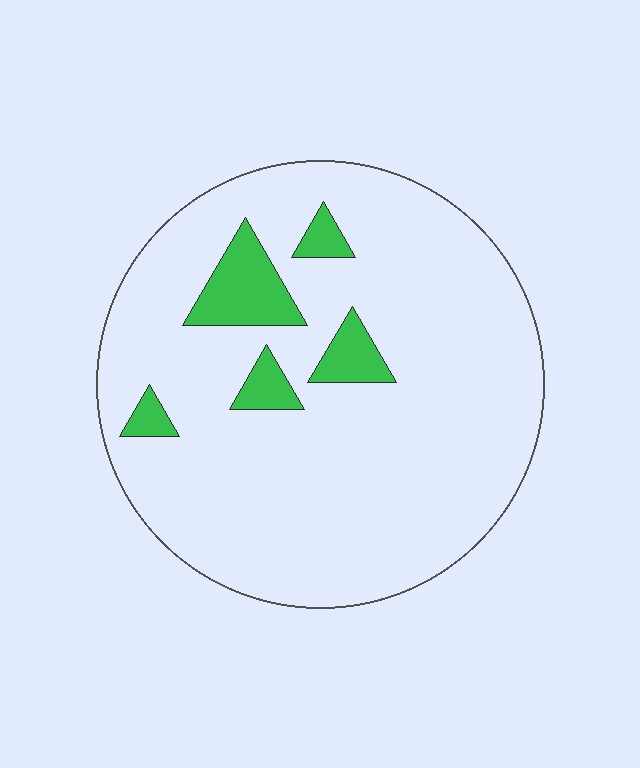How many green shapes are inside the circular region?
5.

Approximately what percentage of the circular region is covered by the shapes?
Approximately 10%.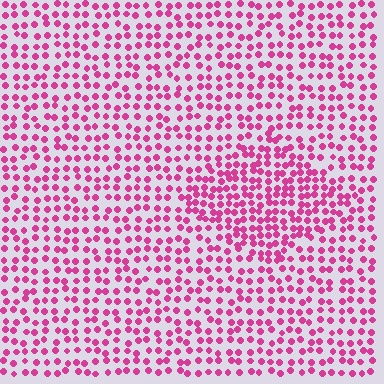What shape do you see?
I see a diamond.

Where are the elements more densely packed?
The elements are more densely packed inside the diamond boundary.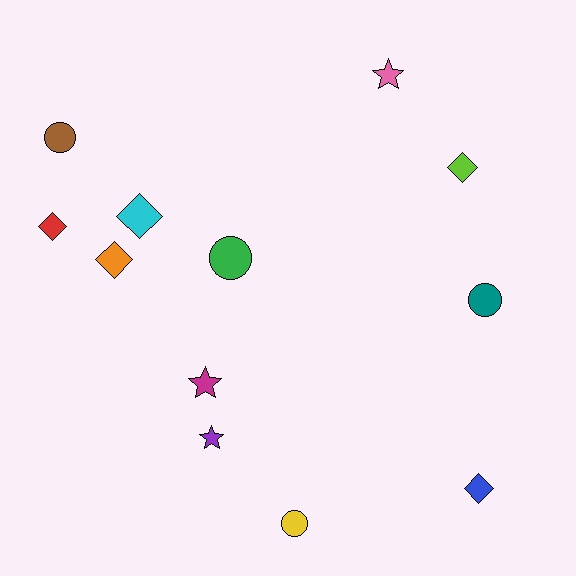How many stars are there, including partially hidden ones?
There are 3 stars.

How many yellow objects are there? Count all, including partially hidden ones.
There is 1 yellow object.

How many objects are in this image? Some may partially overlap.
There are 12 objects.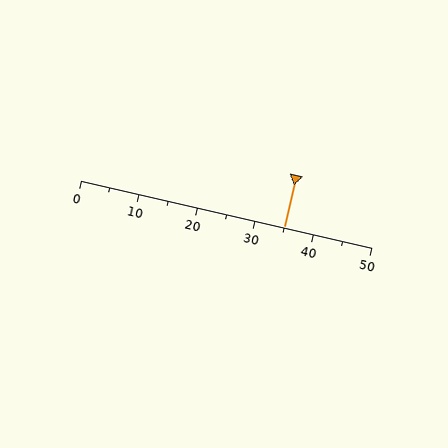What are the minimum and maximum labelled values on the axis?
The axis runs from 0 to 50.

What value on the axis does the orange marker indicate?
The marker indicates approximately 35.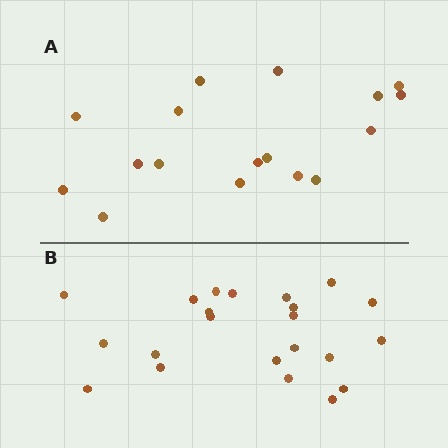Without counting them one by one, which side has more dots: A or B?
Region B (the bottom region) has more dots.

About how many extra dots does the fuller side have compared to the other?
Region B has about 5 more dots than region A.